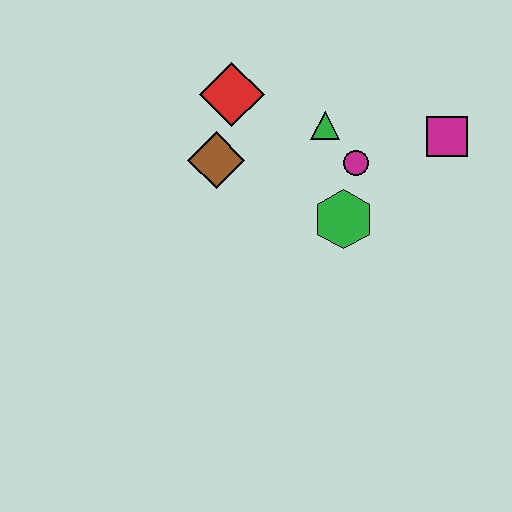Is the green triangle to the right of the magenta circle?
No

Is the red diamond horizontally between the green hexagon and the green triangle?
No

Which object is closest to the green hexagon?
The magenta circle is closest to the green hexagon.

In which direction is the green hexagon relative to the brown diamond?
The green hexagon is to the right of the brown diamond.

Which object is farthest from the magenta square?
The brown diamond is farthest from the magenta square.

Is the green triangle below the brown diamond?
No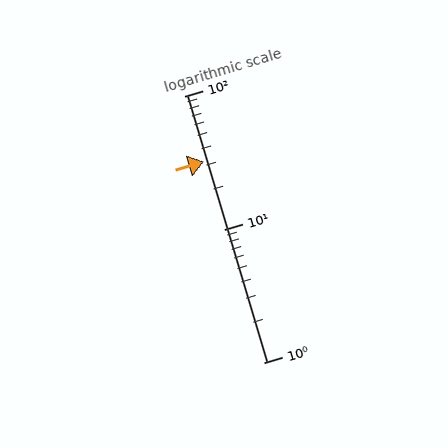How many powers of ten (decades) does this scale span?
The scale spans 2 decades, from 1 to 100.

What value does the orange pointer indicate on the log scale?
The pointer indicates approximately 32.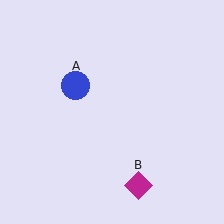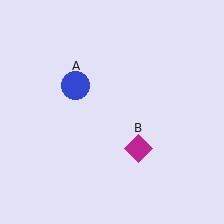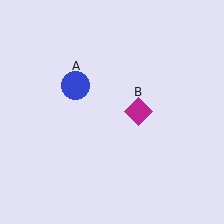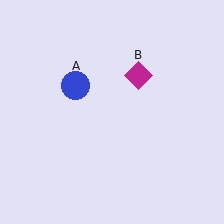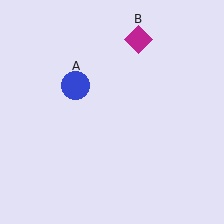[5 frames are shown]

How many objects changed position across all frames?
1 object changed position: magenta diamond (object B).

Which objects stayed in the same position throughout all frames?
Blue circle (object A) remained stationary.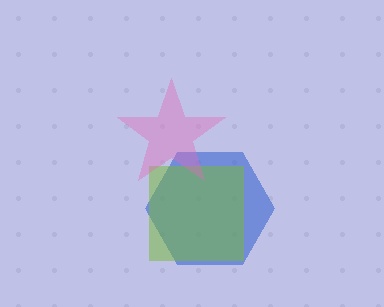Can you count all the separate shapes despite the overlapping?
Yes, there are 3 separate shapes.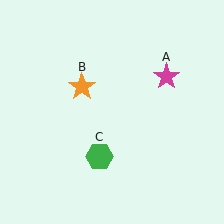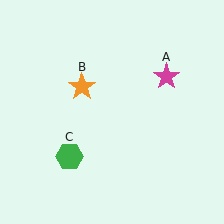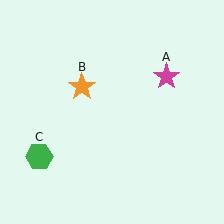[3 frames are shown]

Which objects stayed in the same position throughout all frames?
Magenta star (object A) and orange star (object B) remained stationary.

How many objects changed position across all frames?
1 object changed position: green hexagon (object C).